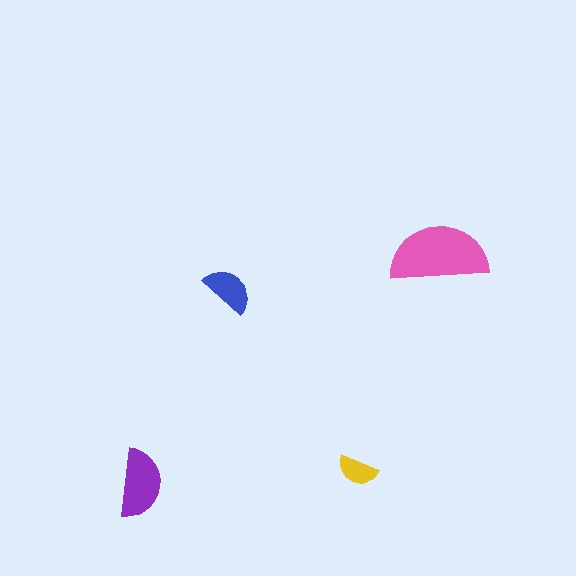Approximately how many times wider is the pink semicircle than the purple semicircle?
About 1.5 times wider.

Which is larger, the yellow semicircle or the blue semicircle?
The blue one.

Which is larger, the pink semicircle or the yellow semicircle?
The pink one.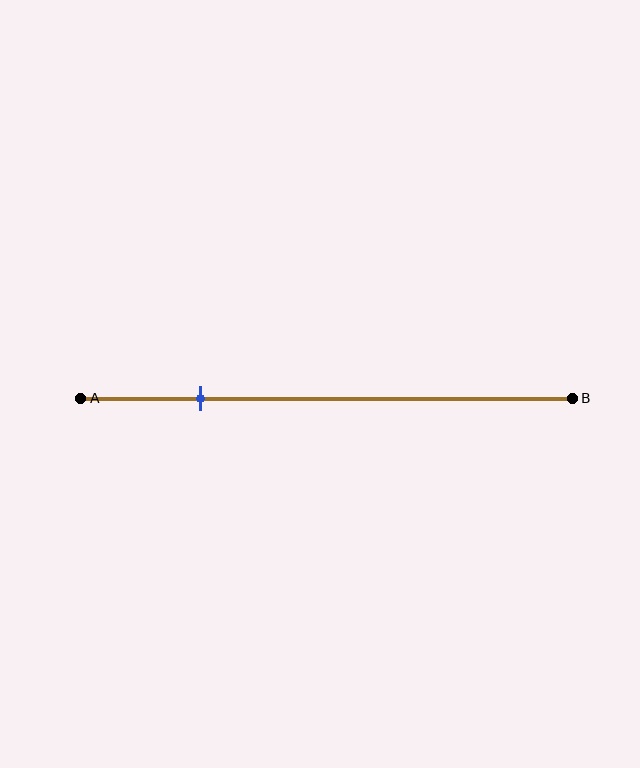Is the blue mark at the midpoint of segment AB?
No, the mark is at about 25% from A, not at the 50% midpoint.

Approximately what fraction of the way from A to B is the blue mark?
The blue mark is approximately 25% of the way from A to B.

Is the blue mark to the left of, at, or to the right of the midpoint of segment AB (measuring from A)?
The blue mark is to the left of the midpoint of segment AB.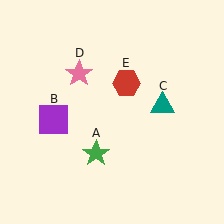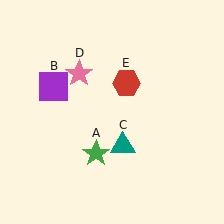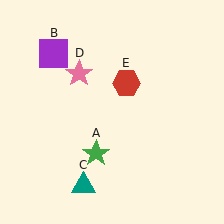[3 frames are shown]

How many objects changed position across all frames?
2 objects changed position: purple square (object B), teal triangle (object C).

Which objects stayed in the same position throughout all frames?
Green star (object A) and pink star (object D) and red hexagon (object E) remained stationary.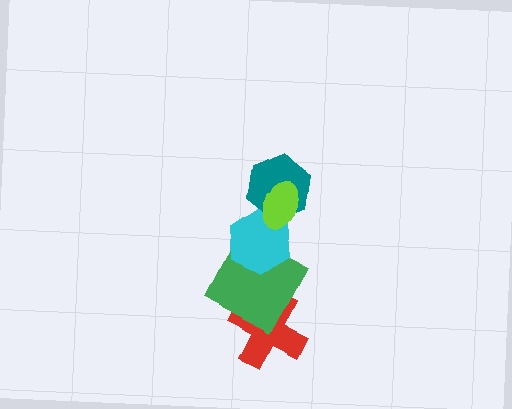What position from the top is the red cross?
The red cross is 5th from the top.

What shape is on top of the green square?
The cyan hexagon is on top of the green square.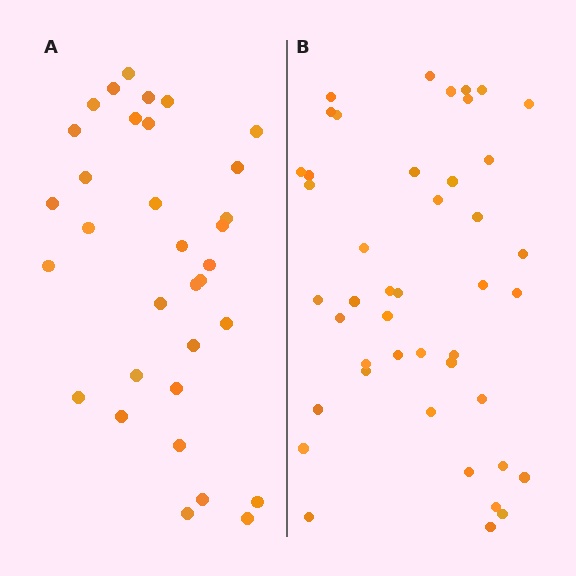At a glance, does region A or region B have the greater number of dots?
Region B (the right region) has more dots.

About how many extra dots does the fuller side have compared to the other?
Region B has roughly 12 or so more dots than region A.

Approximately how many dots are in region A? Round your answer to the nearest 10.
About 30 dots. (The exact count is 33, which rounds to 30.)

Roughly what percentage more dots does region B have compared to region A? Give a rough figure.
About 35% more.